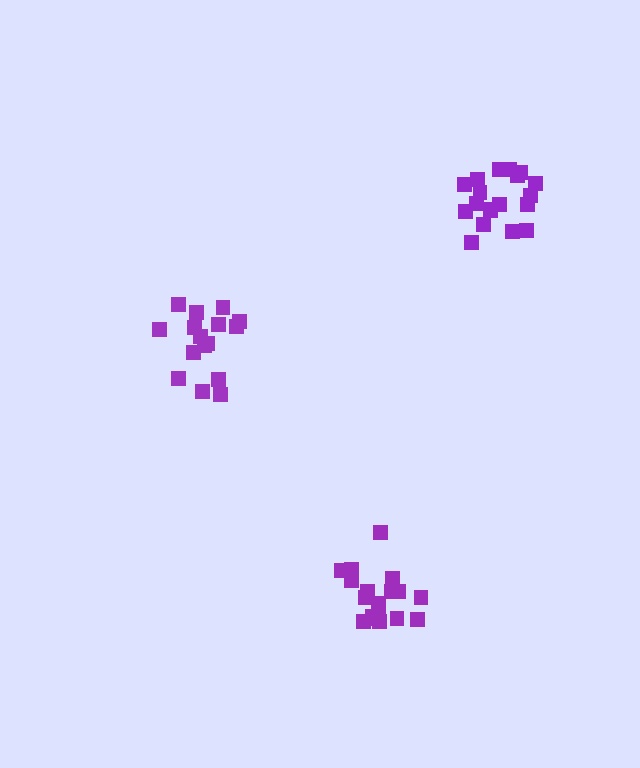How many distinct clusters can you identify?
There are 3 distinct clusters.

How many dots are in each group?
Group 1: 16 dots, Group 2: 19 dots, Group 3: 17 dots (52 total).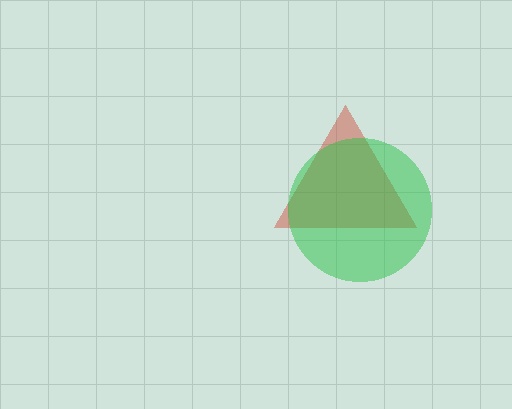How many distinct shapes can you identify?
There are 2 distinct shapes: a red triangle, a green circle.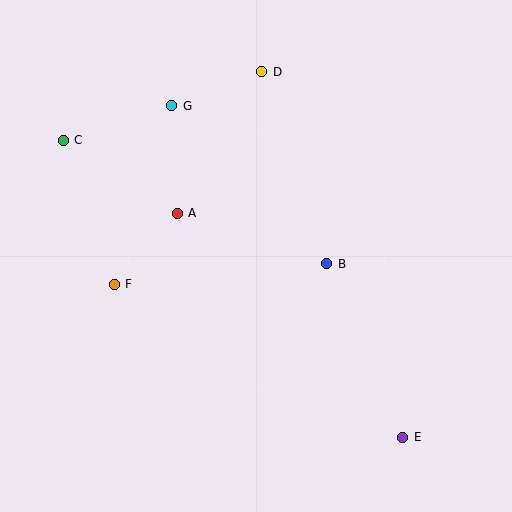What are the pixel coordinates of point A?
Point A is at (177, 213).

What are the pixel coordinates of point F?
Point F is at (114, 284).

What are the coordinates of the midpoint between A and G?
The midpoint between A and G is at (175, 159).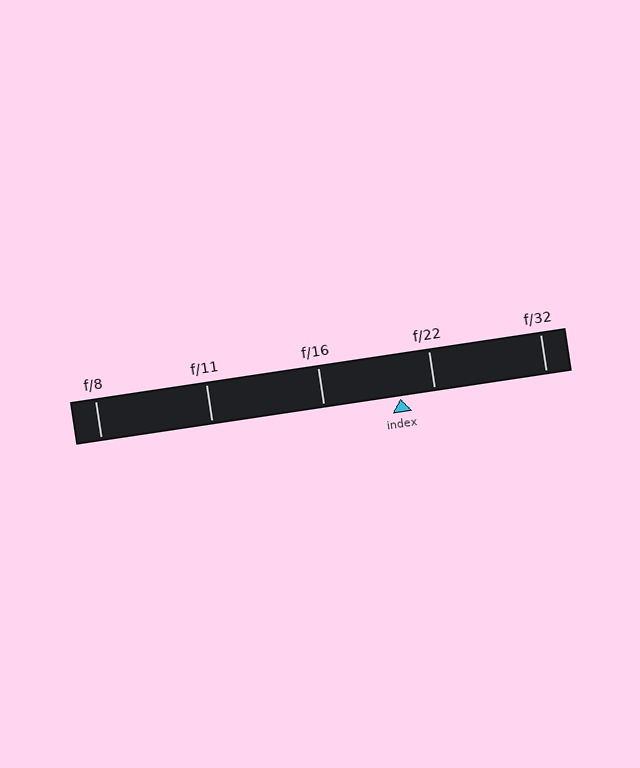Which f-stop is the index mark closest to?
The index mark is closest to f/22.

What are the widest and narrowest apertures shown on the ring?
The widest aperture shown is f/8 and the narrowest is f/32.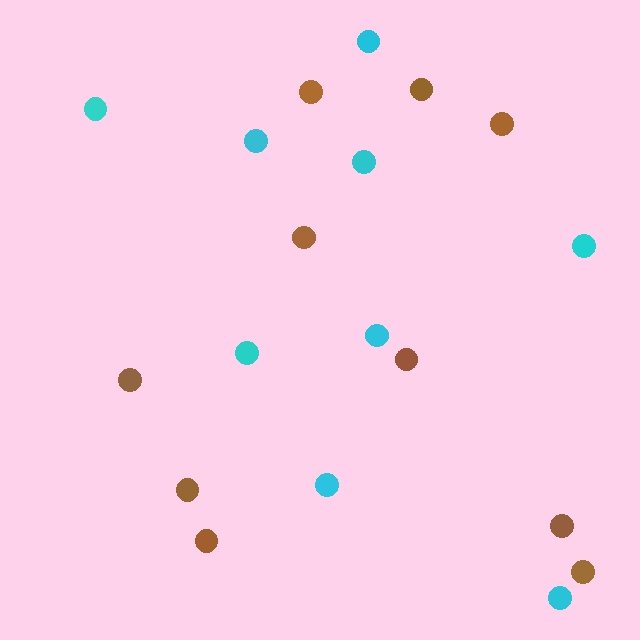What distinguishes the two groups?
There are 2 groups: one group of brown circles (10) and one group of cyan circles (9).